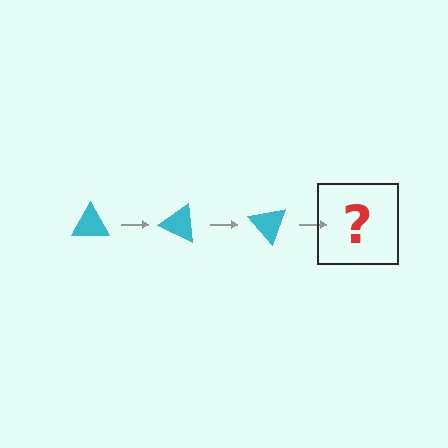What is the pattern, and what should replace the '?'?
The pattern is that the triangle rotates 25 degrees each step. The '?' should be a cyan triangle rotated 75 degrees.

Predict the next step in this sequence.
The next step is a cyan triangle rotated 75 degrees.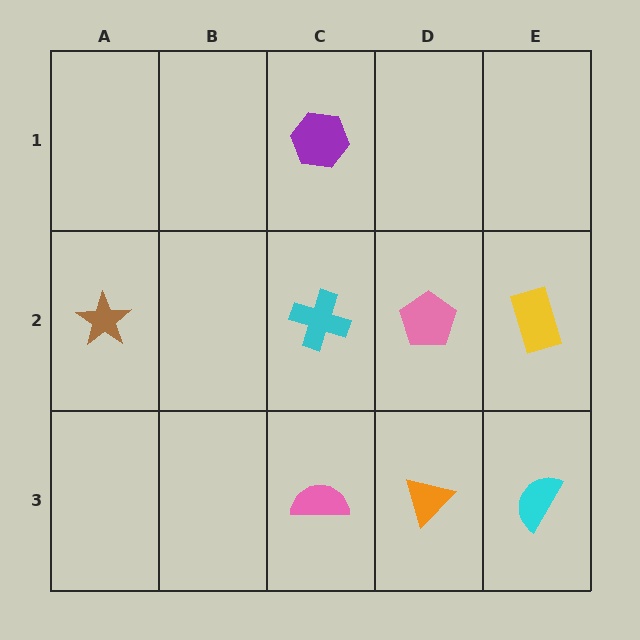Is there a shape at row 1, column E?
No, that cell is empty.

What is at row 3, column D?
An orange triangle.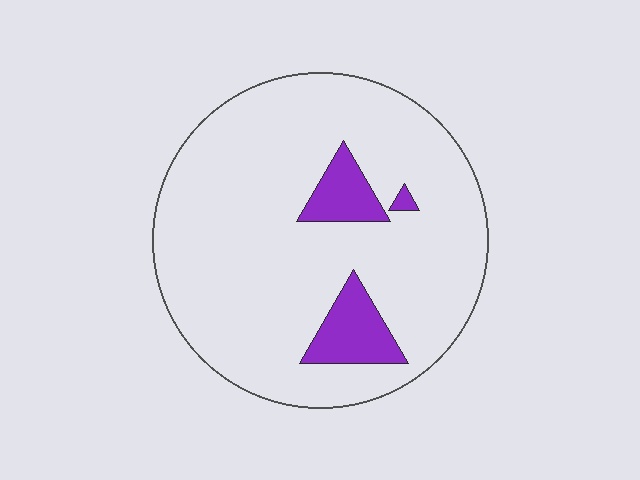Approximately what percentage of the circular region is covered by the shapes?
Approximately 10%.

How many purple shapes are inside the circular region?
3.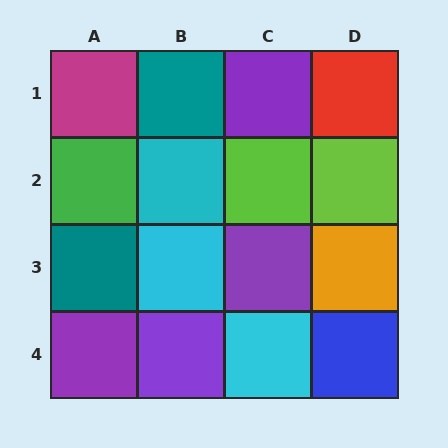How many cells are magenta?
1 cell is magenta.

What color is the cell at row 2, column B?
Cyan.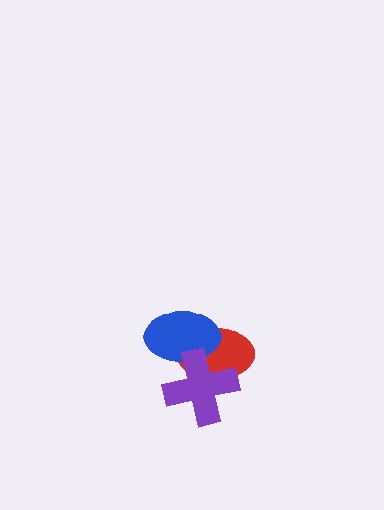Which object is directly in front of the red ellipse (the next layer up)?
The blue ellipse is directly in front of the red ellipse.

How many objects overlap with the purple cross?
2 objects overlap with the purple cross.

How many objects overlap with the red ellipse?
2 objects overlap with the red ellipse.